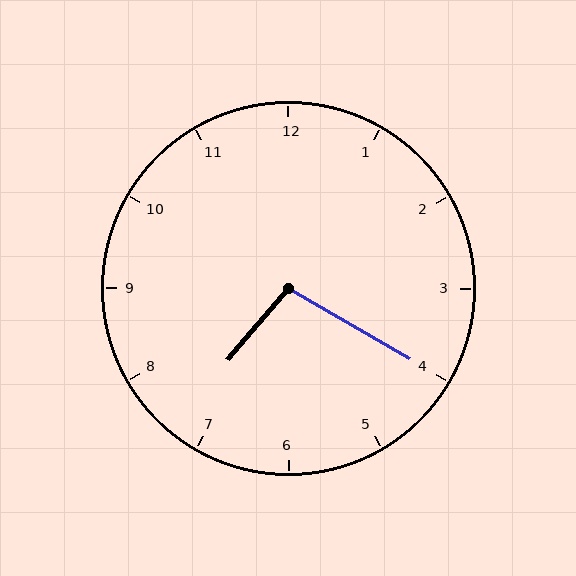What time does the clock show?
7:20.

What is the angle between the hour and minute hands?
Approximately 100 degrees.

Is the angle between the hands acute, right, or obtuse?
It is obtuse.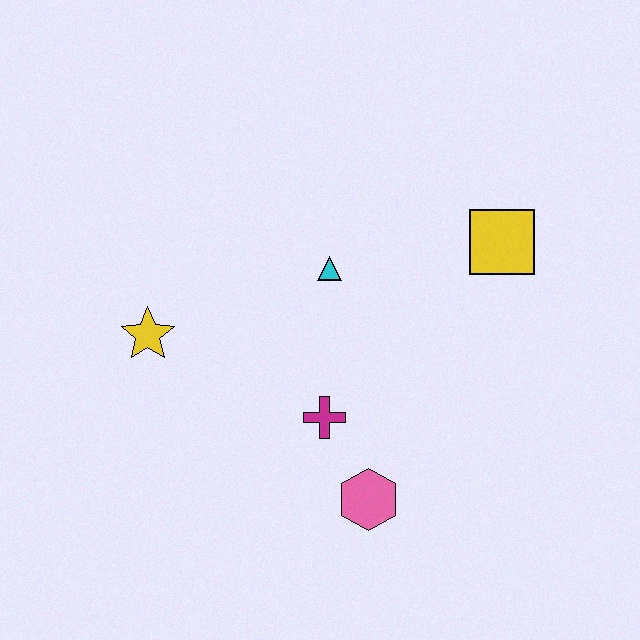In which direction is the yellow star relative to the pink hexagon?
The yellow star is to the left of the pink hexagon.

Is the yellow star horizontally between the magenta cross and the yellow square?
No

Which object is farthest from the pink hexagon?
The yellow square is farthest from the pink hexagon.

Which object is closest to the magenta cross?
The pink hexagon is closest to the magenta cross.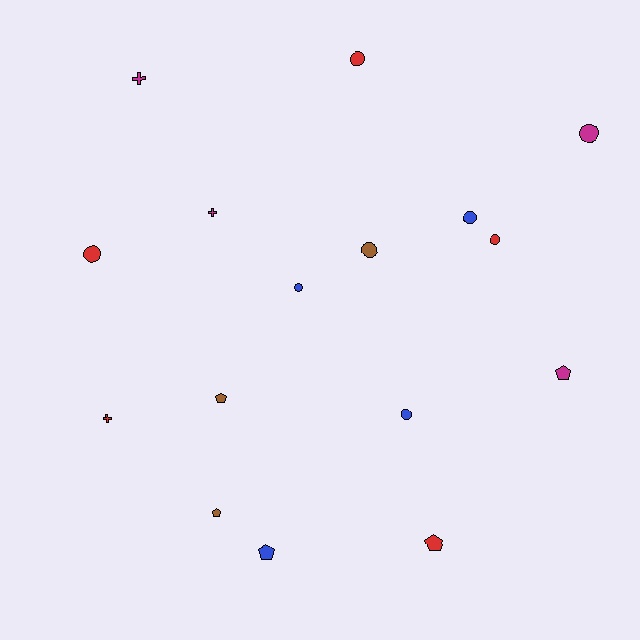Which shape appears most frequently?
Circle, with 8 objects.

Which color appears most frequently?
Red, with 5 objects.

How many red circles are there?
There are 3 red circles.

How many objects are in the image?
There are 16 objects.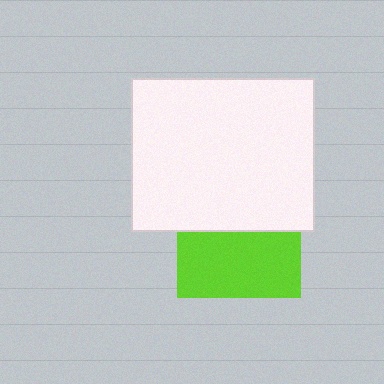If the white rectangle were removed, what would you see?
You would see the complete lime square.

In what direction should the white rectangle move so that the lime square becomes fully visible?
The white rectangle should move up. That is the shortest direction to clear the overlap and leave the lime square fully visible.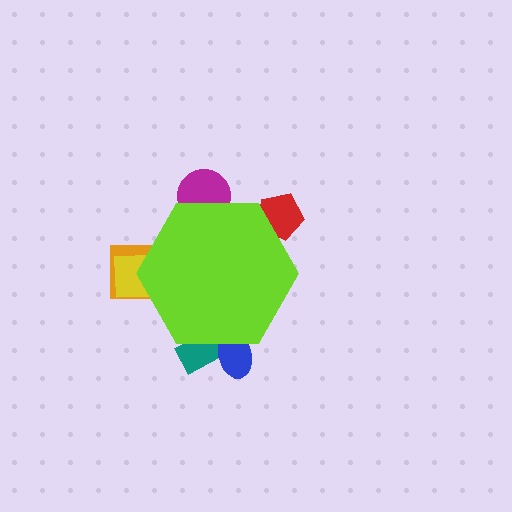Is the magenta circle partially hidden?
Yes, the magenta circle is partially hidden behind the lime hexagon.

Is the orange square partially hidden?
Yes, the orange square is partially hidden behind the lime hexagon.